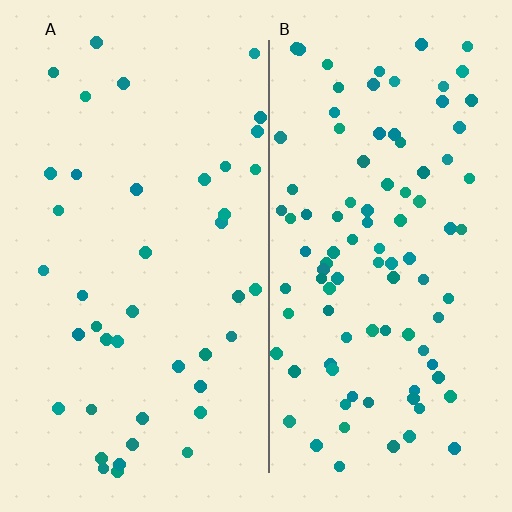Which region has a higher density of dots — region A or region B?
B (the right).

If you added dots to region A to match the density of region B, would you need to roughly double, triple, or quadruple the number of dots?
Approximately double.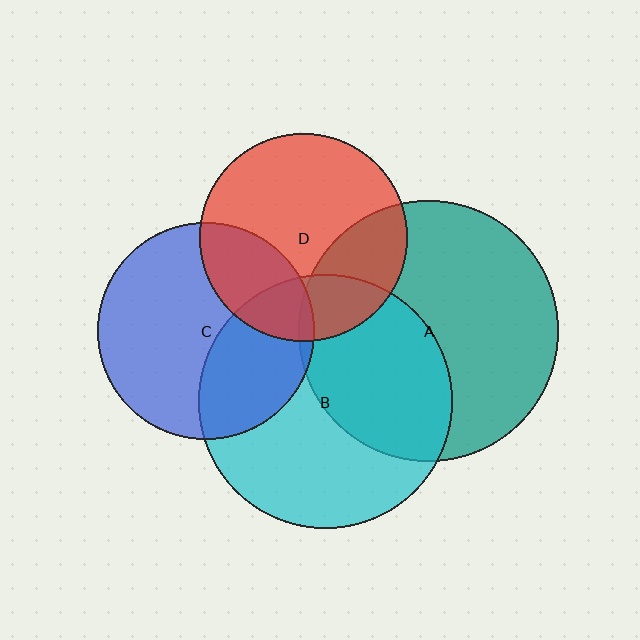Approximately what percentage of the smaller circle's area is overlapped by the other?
Approximately 25%.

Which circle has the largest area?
Circle A (teal).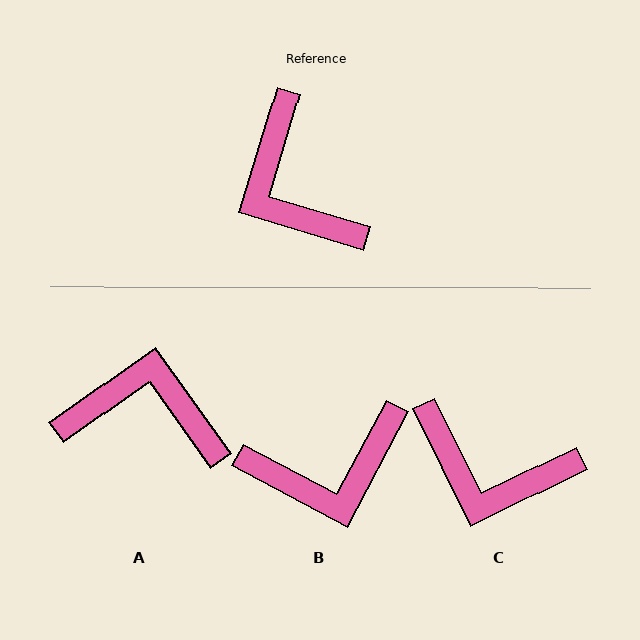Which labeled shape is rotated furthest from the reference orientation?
A, about 128 degrees away.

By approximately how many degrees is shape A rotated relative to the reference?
Approximately 128 degrees clockwise.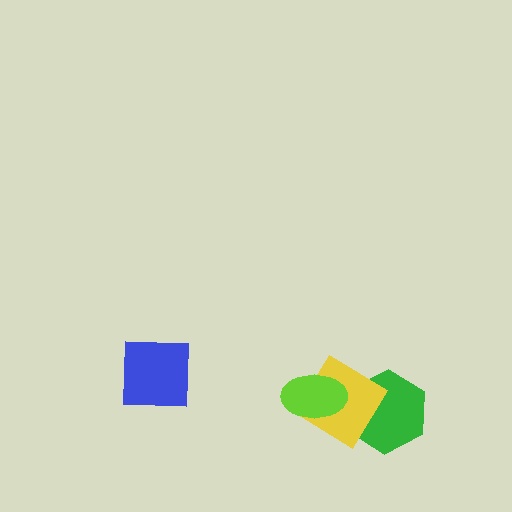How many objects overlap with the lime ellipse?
1 object overlaps with the lime ellipse.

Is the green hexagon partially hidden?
Yes, it is partially covered by another shape.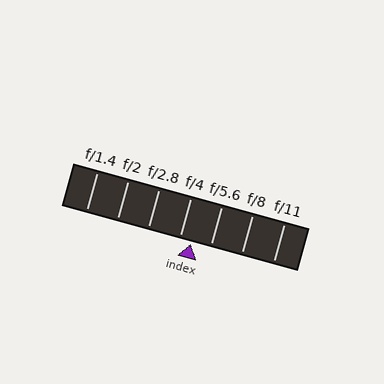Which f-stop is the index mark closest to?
The index mark is closest to f/4.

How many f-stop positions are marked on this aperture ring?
There are 7 f-stop positions marked.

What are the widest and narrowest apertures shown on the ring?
The widest aperture shown is f/1.4 and the narrowest is f/11.